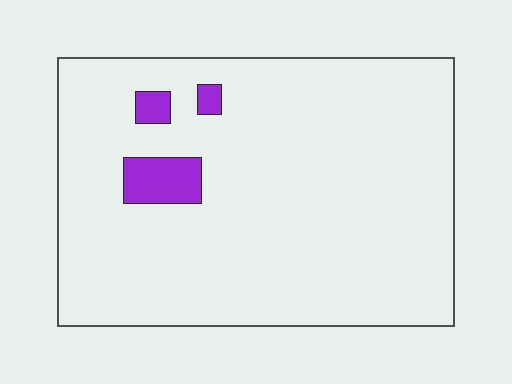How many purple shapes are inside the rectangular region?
3.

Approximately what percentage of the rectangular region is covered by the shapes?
Approximately 5%.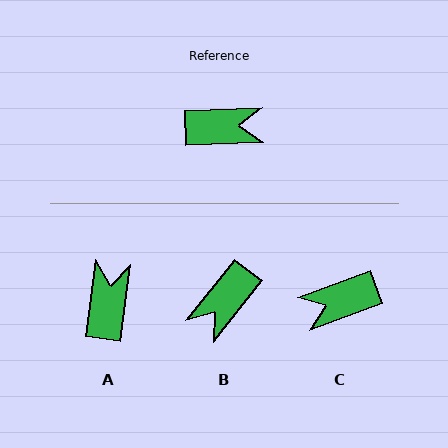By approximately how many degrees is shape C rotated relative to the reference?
Approximately 162 degrees clockwise.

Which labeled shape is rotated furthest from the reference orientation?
C, about 162 degrees away.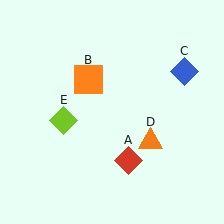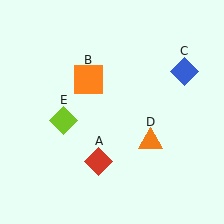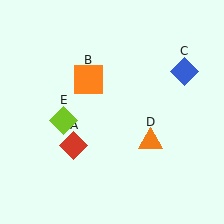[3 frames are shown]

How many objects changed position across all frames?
1 object changed position: red diamond (object A).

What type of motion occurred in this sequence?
The red diamond (object A) rotated clockwise around the center of the scene.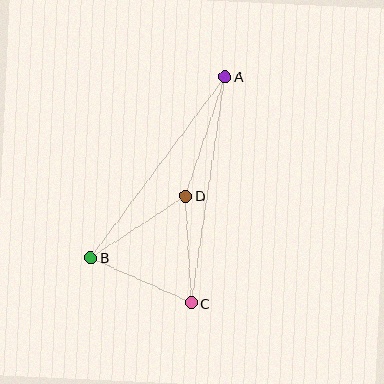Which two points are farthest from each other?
Points A and C are farthest from each other.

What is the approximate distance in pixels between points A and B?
The distance between A and B is approximately 226 pixels.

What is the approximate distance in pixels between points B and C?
The distance between B and C is approximately 110 pixels.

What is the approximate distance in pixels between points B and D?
The distance between B and D is approximately 113 pixels.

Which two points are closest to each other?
Points C and D are closest to each other.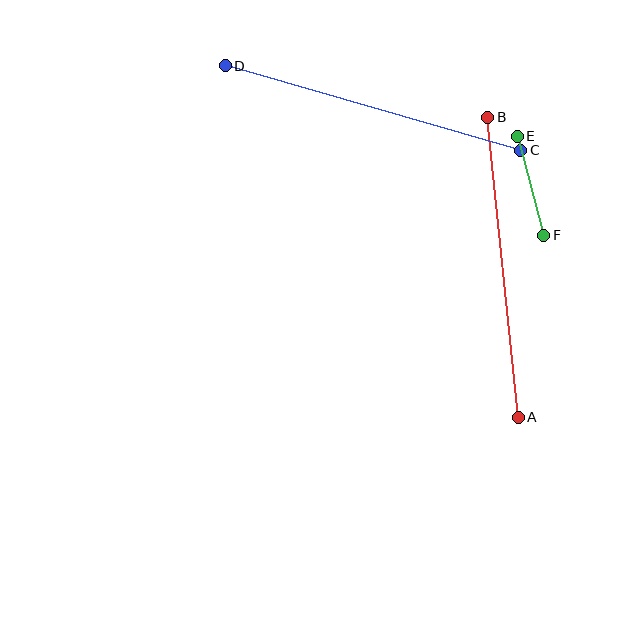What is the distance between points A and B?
The distance is approximately 302 pixels.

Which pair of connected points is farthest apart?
Points C and D are farthest apart.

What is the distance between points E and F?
The distance is approximately 103 pixels.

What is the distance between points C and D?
The distance is approximately 308 pixels.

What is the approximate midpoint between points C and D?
The midpoint is at approximately (373, 108) pixels.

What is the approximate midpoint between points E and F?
The midpoint is at approximately (530, 186) pixels.